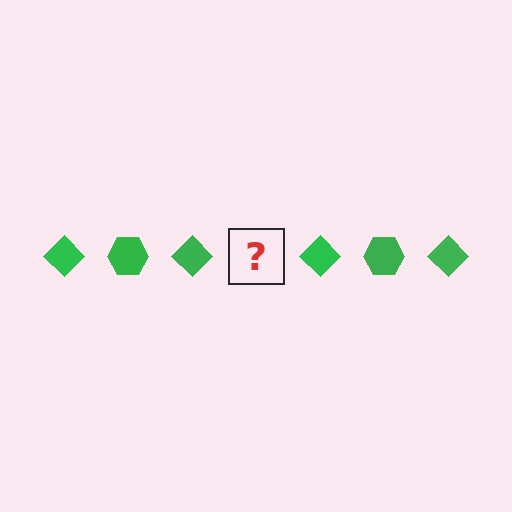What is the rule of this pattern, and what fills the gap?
The rule is that the pattern cycles through diamond, hexagon shapes in green. The gap should be filled with a green hexagon.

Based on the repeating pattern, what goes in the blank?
The blank should be a green hexagon.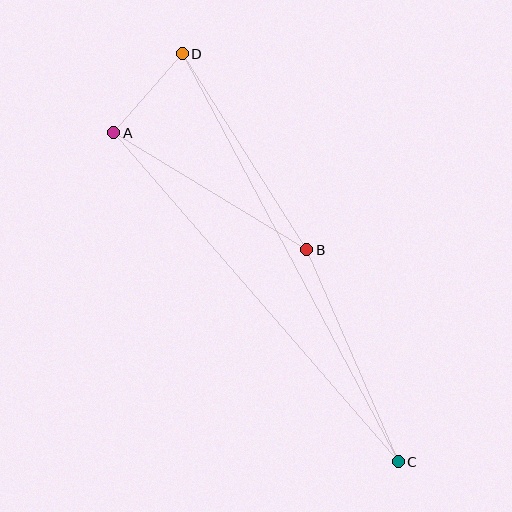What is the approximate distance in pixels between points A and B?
The distance between A and B is approximately 226 pixels.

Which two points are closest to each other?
Points A and D are closest to each other.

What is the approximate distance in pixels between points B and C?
The distance between B and C is approximately 231 pixels.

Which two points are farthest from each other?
Points C and D are farthest from each other.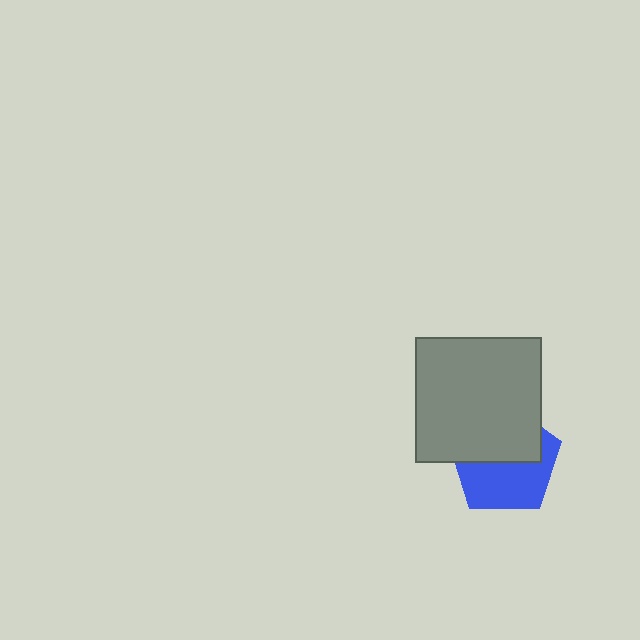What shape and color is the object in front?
The object in front is a gray square.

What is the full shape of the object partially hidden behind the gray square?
The partially hidden object is a blue pentagon.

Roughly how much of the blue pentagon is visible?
About half of it is visible (roughly 51%).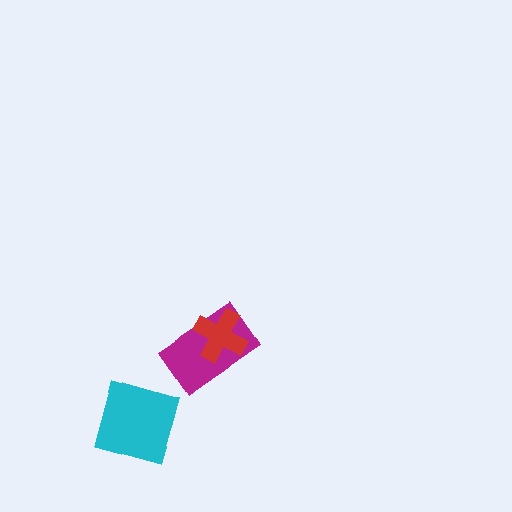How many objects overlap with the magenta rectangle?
1 object overlaps with the magenta rectangle.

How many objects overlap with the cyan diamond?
0 objects overlap with the cyan diamond.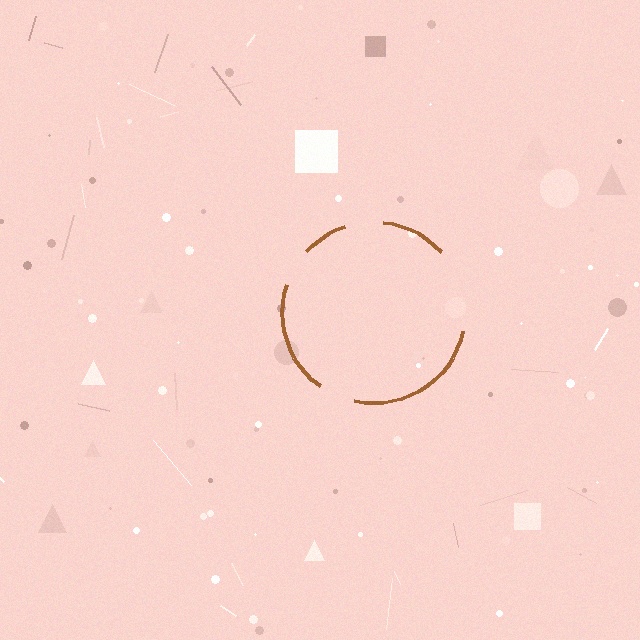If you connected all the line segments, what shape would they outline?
They would outline a circle.